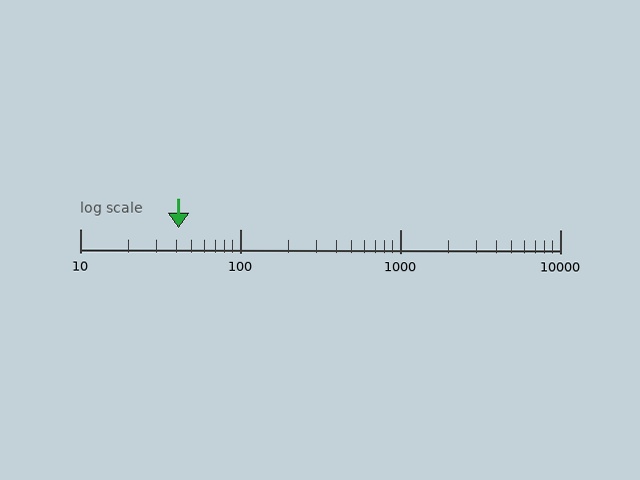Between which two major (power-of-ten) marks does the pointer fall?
The pointer is between 10 and 100.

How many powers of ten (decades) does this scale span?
The scale spans 3 decades, from 10 to 10000.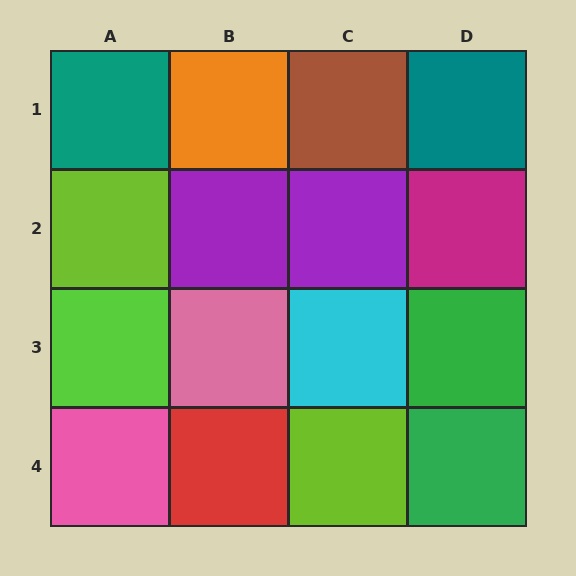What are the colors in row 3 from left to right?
Lime, pink, cyan, green.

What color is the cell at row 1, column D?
Teal.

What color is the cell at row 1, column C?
Brown.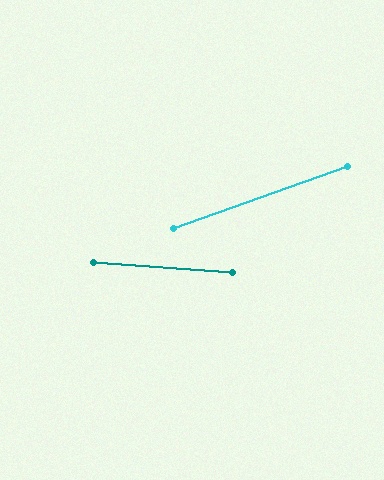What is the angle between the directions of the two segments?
Approximately 23 degrees.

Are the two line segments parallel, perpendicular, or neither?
Neither parallel nor perpendicular — they differ by about 23°.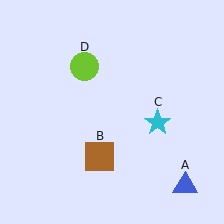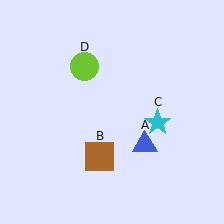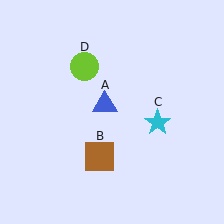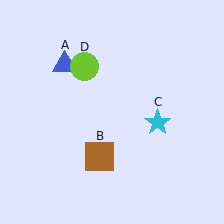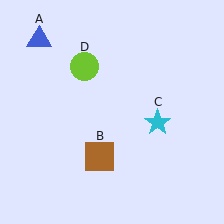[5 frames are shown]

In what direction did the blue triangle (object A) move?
The blue triangle (object A) moved up and to the left.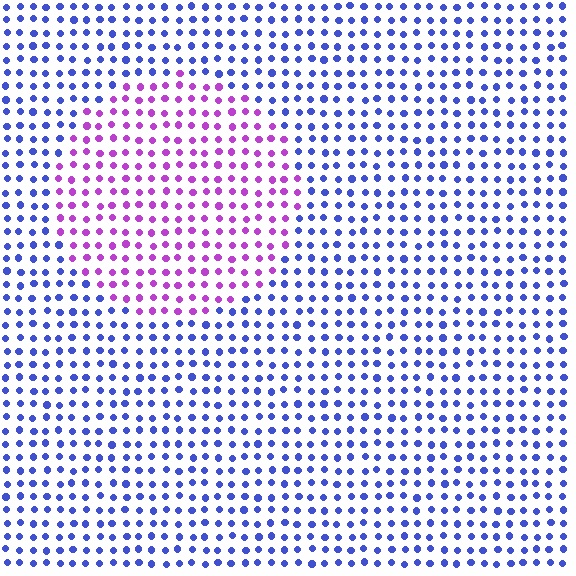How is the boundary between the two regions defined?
The boundary is defined purely by a slight shift in hue (about 59 degrees). Spacing, size, and orientation are identical on both sides.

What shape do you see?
I see a circle.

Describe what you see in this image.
The image is filled with small blue elements in a uniform arrangement. A circle-shaped region is visible where the elements are tinted to a slightly different hue, forming a subtle color boundary.